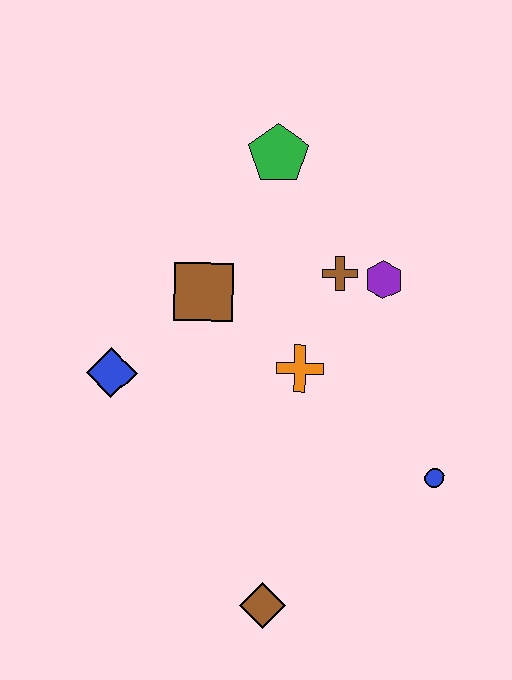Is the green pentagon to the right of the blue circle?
No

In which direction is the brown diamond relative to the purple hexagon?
The brown diamond is below the purple hexagon.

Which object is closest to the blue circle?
The orange cross is closest to the blue circle.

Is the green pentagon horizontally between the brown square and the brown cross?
Yes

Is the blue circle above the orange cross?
No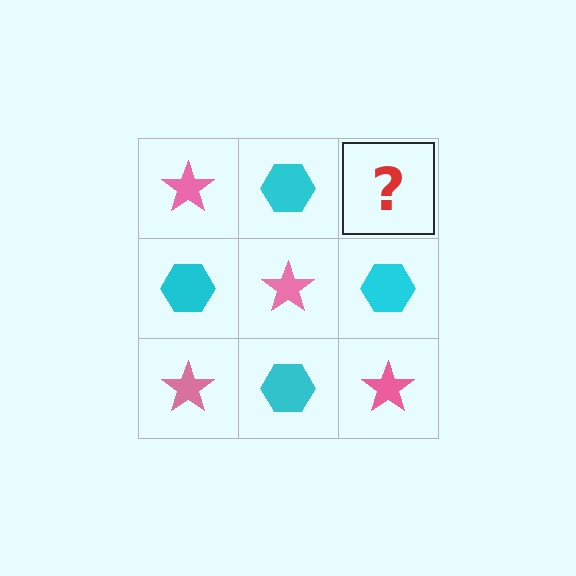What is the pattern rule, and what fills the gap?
The rule is that it alternates pink star and cyan hexagon in a checkerboard pattern. The gap should be filled with a pink star.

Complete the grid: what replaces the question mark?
The question mark should be replaced with a pink star.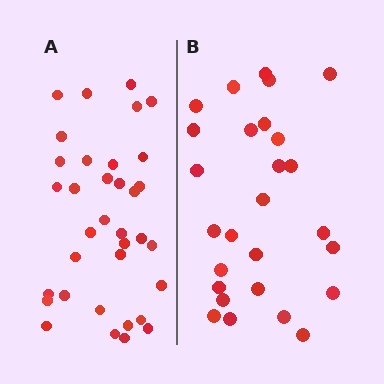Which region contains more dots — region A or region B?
Region A (the left region) has more dots.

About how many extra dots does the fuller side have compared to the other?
Region A has roughly 8 or so more dots than region B.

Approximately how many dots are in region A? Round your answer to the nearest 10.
About 40 dots. (The exact count is 35, which rounds to 40.)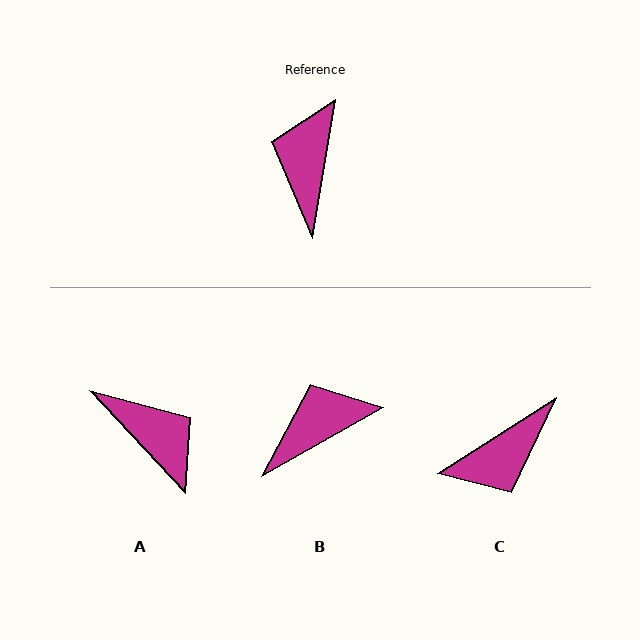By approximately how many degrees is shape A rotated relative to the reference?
Approximately 128 degrees clockwise.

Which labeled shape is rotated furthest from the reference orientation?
C, about 132 degrees away.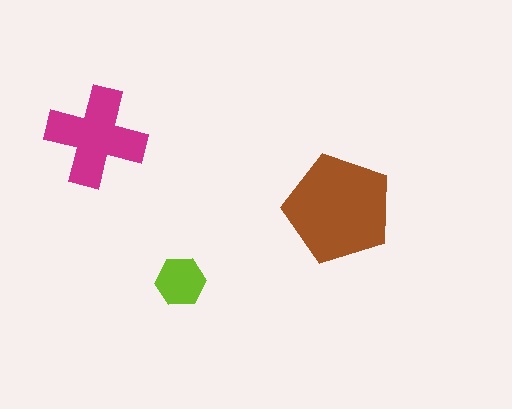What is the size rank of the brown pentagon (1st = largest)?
1st.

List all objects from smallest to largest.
The lime hexagon, the magenta cross, the brown pentagon.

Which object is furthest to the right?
The brown pentagon is rightmost.